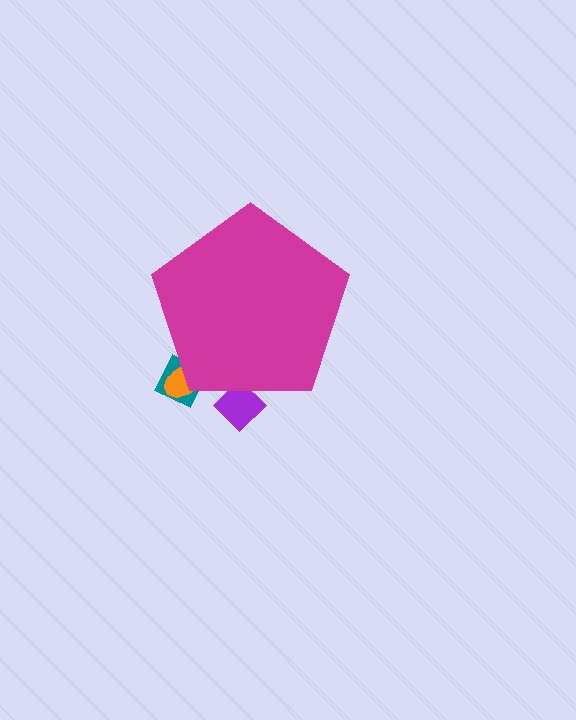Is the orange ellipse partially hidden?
Yes, the orange ellipse is partially hidden behind the magenta pentagon.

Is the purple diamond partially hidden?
Yes, the purple diamond is partially hidden behind the magenta pentagon.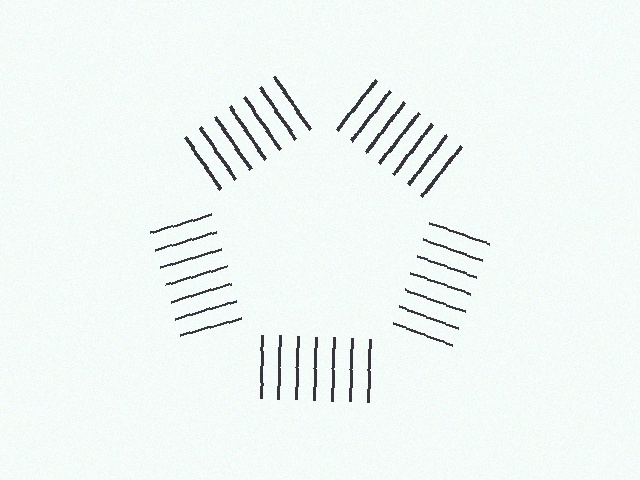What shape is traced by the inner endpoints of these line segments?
An illusory pentagon — the line segments terminate on its edges but no continuous stroke is drawn.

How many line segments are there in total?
35 — 7 along each of the 5 edges.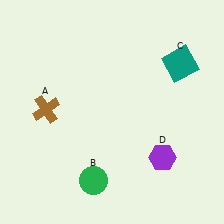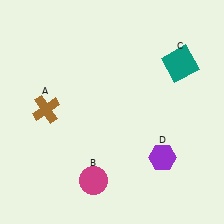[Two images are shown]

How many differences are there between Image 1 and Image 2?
There is 1 difference between the two images.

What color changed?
The circle (B) changed from green in Image 1 to magenta in Image 2.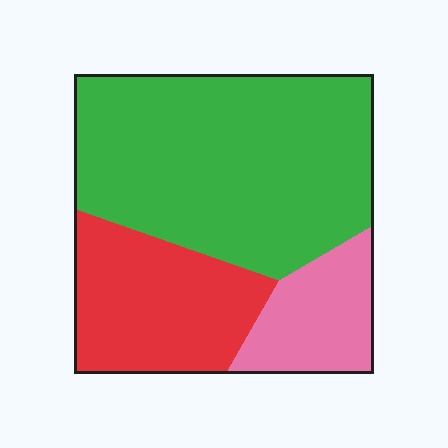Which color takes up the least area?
Pink, at roughly 15%.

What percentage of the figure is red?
Red takes up between a quarter and a half of the figure.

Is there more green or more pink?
Green.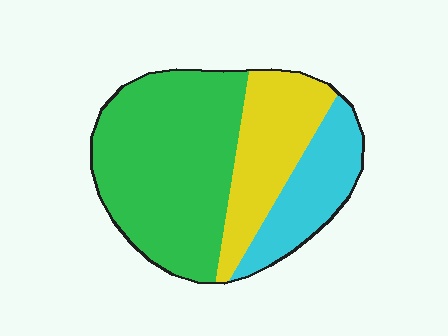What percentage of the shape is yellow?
Yellow covers 25% of the shape.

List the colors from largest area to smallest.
From largest to smallest: green, yellow, cyan.